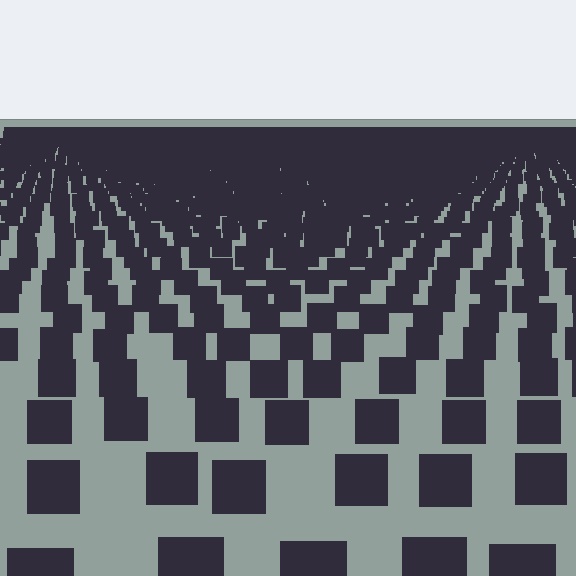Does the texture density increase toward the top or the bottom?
Density increases toward the top.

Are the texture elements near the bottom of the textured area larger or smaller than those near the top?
Larger. Near the bottom, elements are closer to the viewer and appear at a bigger on-screen size.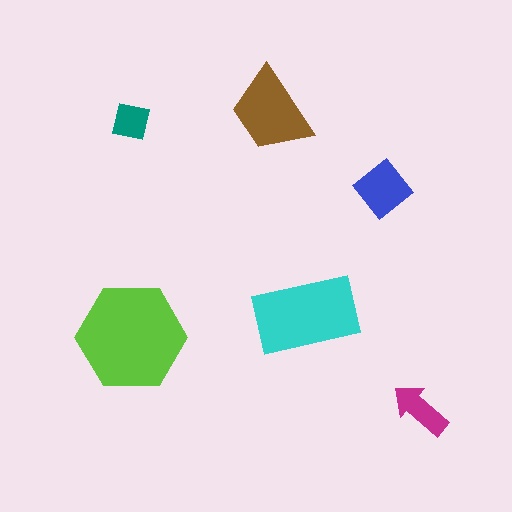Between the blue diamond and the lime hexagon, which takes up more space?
The lime hexagon.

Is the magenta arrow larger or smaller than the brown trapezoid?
Smaller.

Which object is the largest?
The lime hexagon.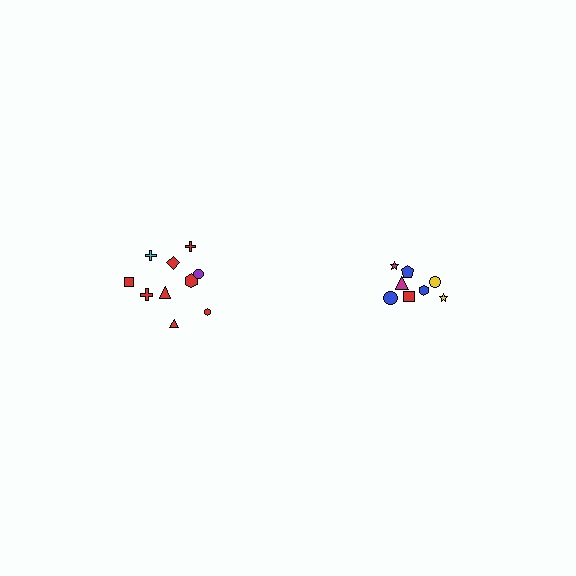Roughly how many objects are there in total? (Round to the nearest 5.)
Roughly 20 objects in total.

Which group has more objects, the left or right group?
The left group.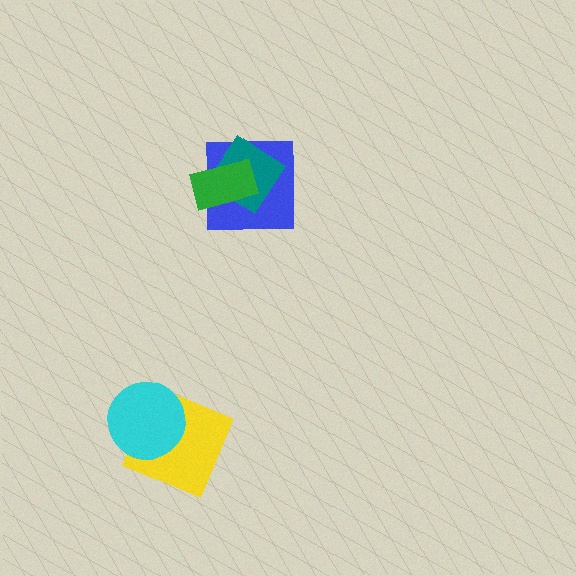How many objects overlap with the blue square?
2 objects overlap with the blue square.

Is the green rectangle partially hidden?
No, no other shape covers it.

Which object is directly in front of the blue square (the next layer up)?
The teal diamond is directly in front of the blue square.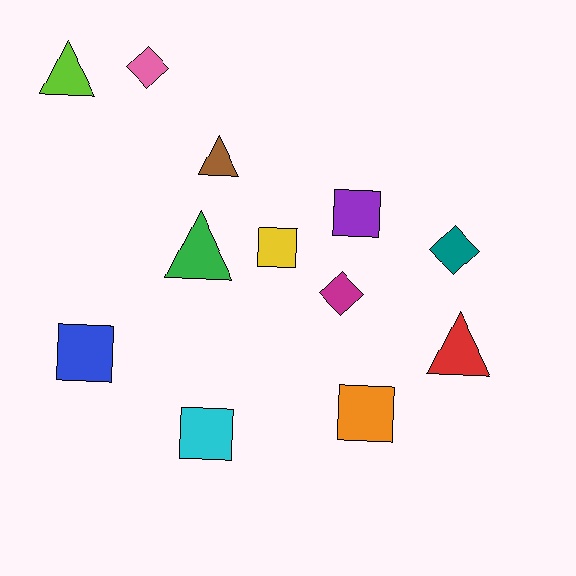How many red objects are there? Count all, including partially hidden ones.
There is 1 red object.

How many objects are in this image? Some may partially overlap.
There are 12 objects.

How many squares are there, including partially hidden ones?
There are 5 squares.